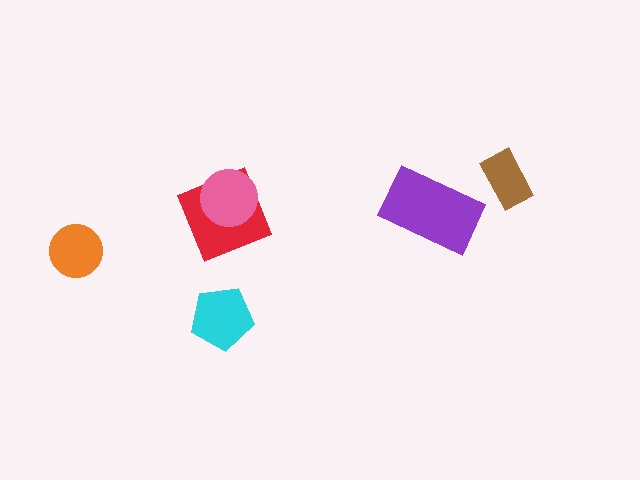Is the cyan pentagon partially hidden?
No, no other shape covers it.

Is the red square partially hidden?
Yes, it is partially covered by another shape.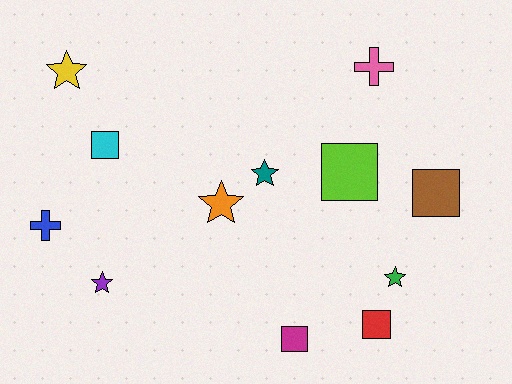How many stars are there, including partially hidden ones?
There are 5 stars.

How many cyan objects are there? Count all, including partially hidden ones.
There is 1 cyan object.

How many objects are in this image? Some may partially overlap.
There are 12 objects.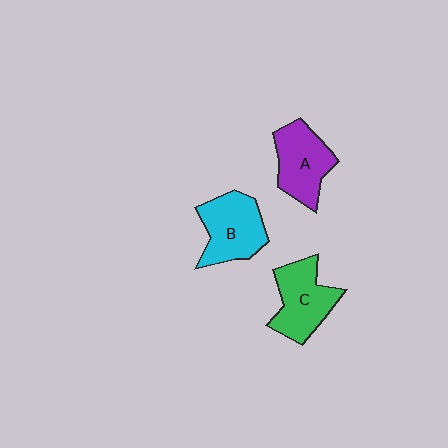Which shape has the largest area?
Shape B (cyan).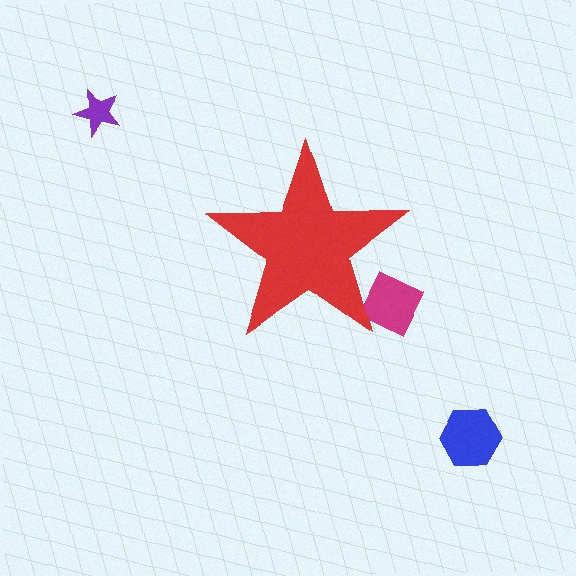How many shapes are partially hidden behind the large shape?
1 shape is partially hidden.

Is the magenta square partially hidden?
Yes, the magenta square is partially hidden behind the red star.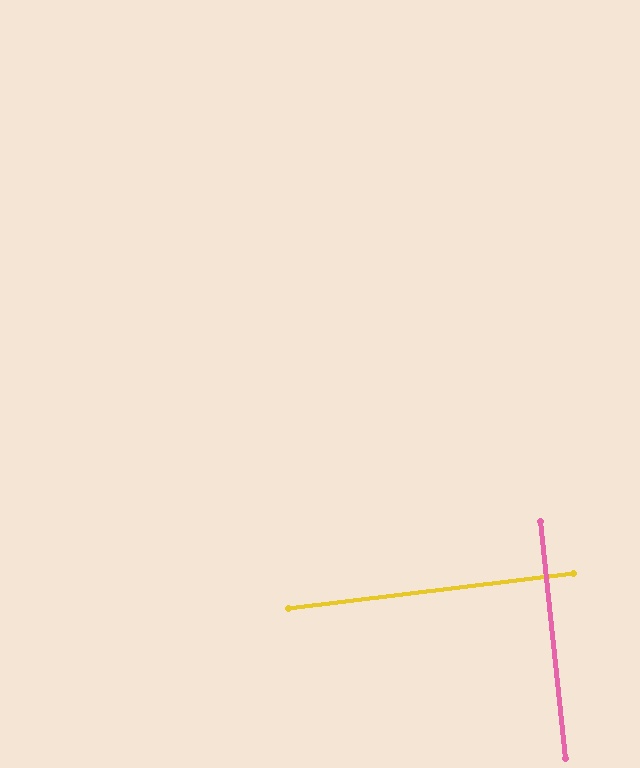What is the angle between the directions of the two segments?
Approximately 89 degrees.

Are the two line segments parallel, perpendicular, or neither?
Perpendicular — they meet at approximately 89°.